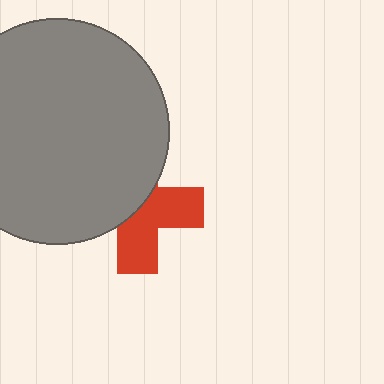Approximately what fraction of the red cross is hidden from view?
Roughly 52% of the red cross is hidden behind the gray circle.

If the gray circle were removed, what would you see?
You would see the complete red cross.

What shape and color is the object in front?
The object in front is a gray circle.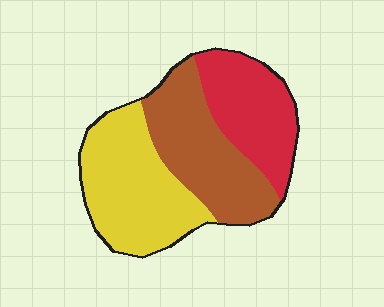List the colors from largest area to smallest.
From largest to smallest: yellow, brown, red.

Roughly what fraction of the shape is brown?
Brown takes up between a third and a half of the shape.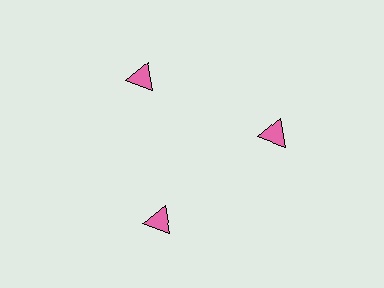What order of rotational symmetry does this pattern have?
This pattern has 3-fold rotational symmetry.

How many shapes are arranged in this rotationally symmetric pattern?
There are 3 shapes, arranged in 3 groups of 1.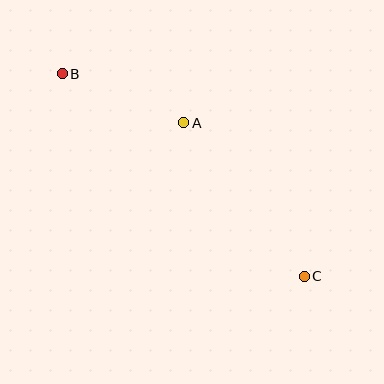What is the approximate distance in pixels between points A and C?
The distance between A and C is approximately 195 pixels.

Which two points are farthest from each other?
Points B and C are farthest from each other.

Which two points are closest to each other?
Points A and B are closest to each other.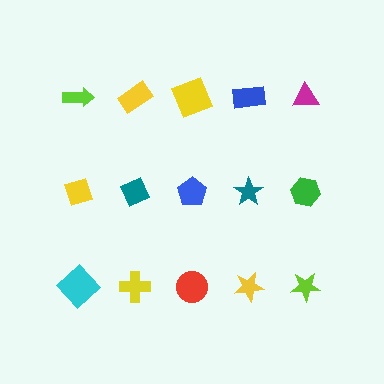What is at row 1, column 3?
A yellow square.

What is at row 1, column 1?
A lime arrow.